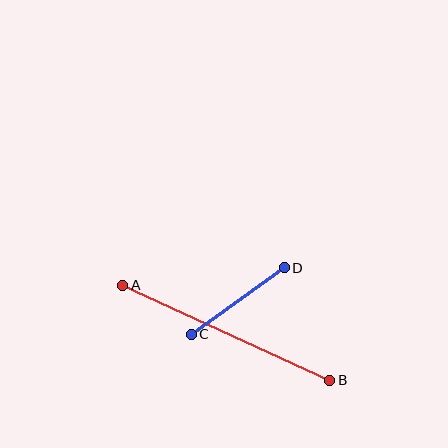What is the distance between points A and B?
The distance is approximately 228 pixels.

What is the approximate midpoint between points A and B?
The midpoint is at approximately (226, 333) pixels.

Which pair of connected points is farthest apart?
Points A and B are farthest apart.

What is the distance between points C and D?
The distance is approximately 114 pixels.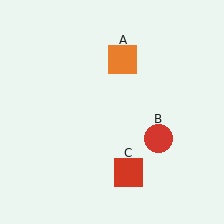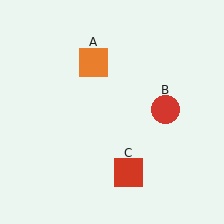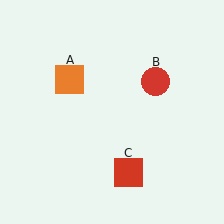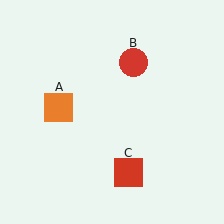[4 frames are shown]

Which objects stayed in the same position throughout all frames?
Red square (object C) remained stationary.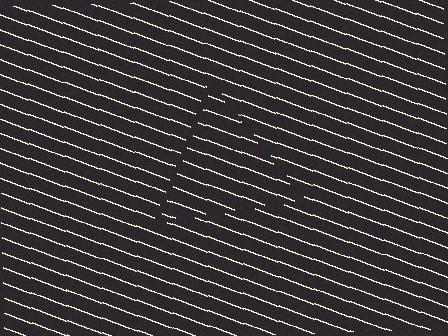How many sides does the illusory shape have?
3 sides — the line-ends trace a triangle.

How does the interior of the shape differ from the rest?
The interior of the shape contains the same grating, shifted by half a period — the contour is defined by the phase discontinuity where line-ends from the inner and outer gratings abut.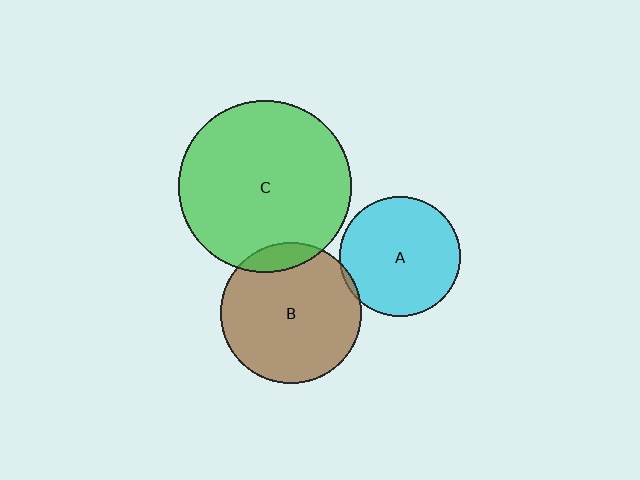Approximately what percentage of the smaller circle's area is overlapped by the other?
Approximately 5%.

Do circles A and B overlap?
Yes.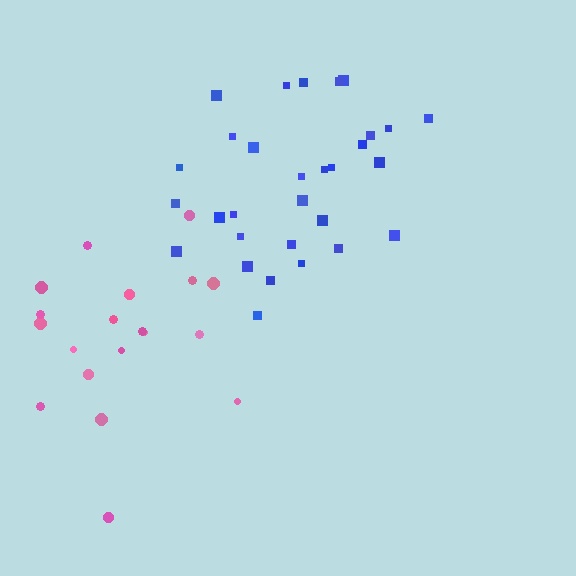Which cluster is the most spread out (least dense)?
Pink.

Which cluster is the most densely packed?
Blue.